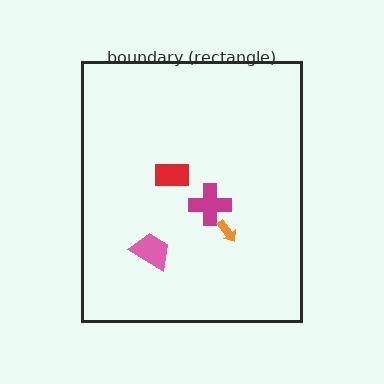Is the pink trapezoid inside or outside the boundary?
Inside.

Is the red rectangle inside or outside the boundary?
Inside.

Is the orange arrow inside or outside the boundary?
Inside.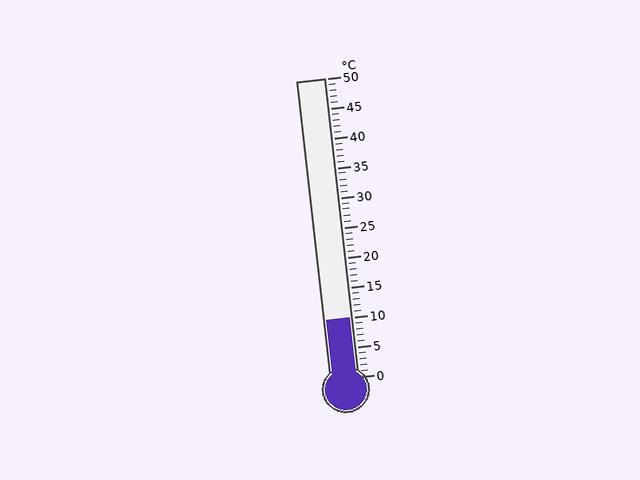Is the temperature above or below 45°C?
The temperature is below 45°C.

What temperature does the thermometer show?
The thermometer shows approximately 10°C.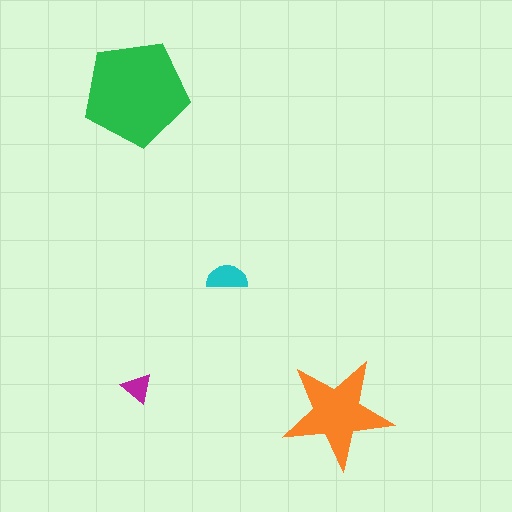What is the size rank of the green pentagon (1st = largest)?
1st.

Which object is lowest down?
The orange star is bottommost.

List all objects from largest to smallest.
The green pentagon, the orange star, the cyan semicircle, the magenta triangle.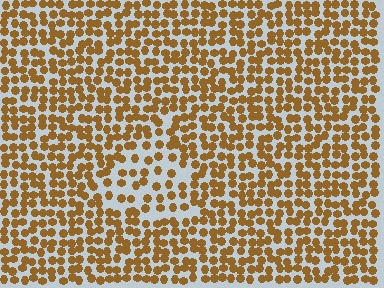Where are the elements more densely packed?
The elements are more densely packed outside the triangle boundary.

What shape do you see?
I see a triangle.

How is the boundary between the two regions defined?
The boundary is defined by a change in element density (approximately 1.8x ratio). All elements are the same color, size, and shape.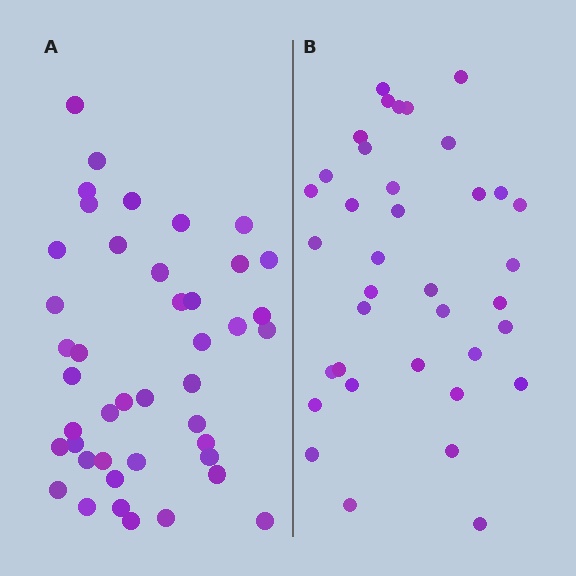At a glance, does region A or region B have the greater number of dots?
Region A (the left region) has more dots.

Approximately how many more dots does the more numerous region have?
Region A has about 6 more dots than region B.